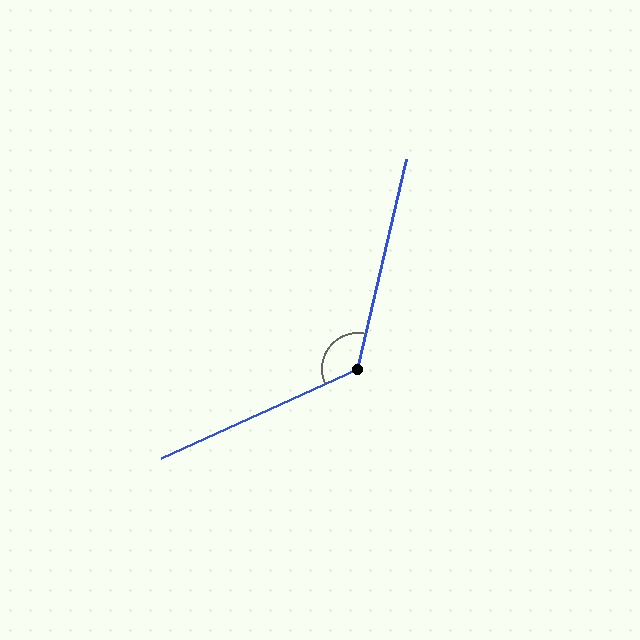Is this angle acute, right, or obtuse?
It is obtuse.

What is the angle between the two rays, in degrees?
Approximately 127 degrees.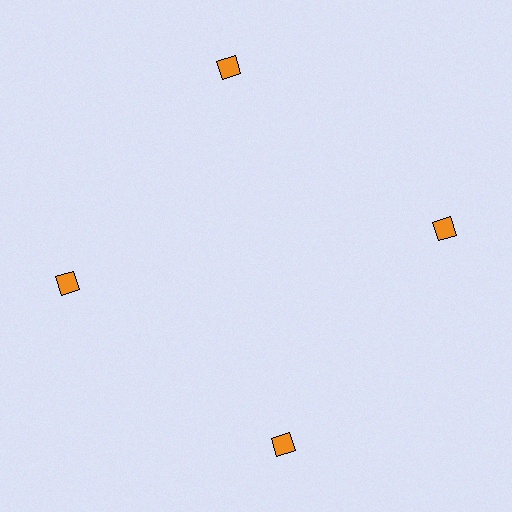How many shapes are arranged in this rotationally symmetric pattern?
There are 4 shapes, arranged in 4 groups of 1.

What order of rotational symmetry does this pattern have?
This pattern has 4-fold rotational symmetry.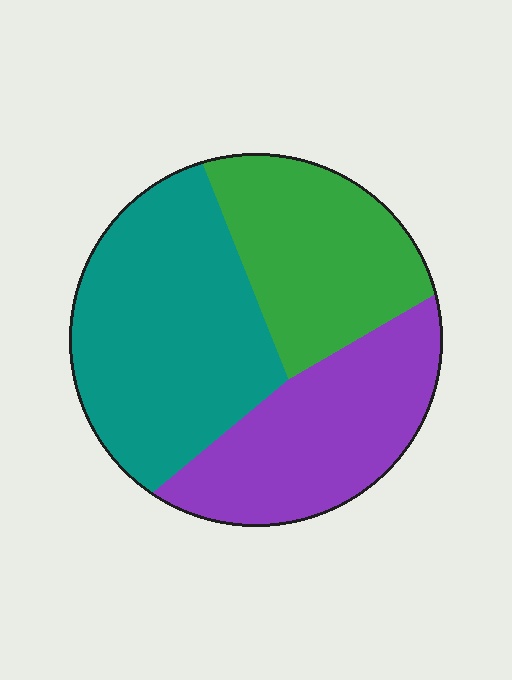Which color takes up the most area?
Teal, at roughly 40%.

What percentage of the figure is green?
Green covers around 30% of the figure.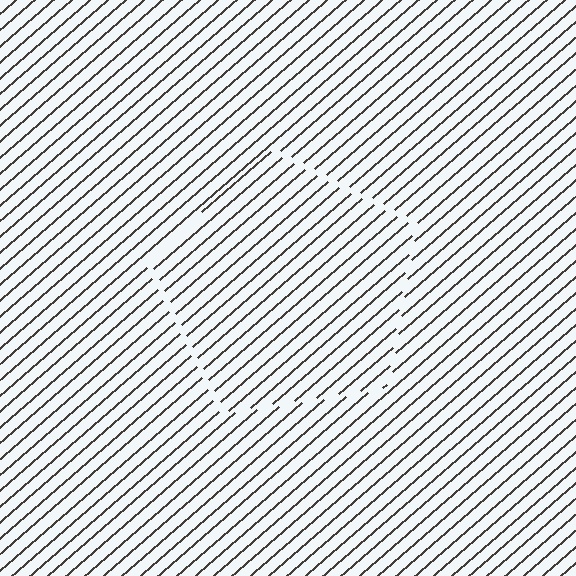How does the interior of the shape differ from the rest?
The interior of the shape contains the same grating, shifted by half a period — the contour is defined by the phase discontinuity where line-ends from the inner and outer gratings abut.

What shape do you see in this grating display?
An illusory pentagon. The interior of the shape contains the same grating, shifted by half a period — the contour is defined by the phase discontinuity where line-ends from the inner and outer gratings abut.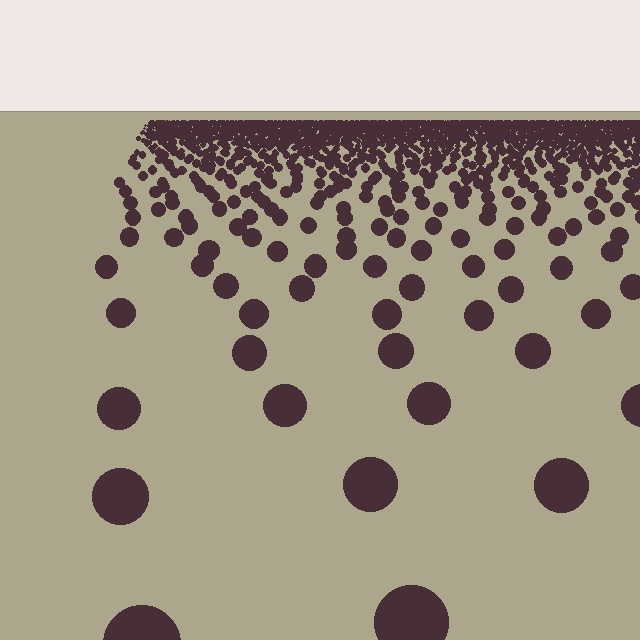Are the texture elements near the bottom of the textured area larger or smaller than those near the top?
Larger. Near the bottom, elements are closer to the viewer and appear at a bigger on-screen size.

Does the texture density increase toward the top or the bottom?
Density increases toward the top.